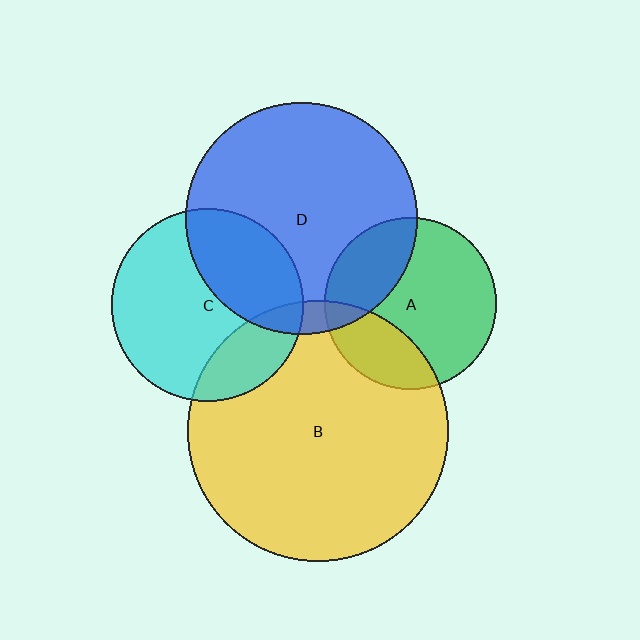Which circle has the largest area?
Circle B (yellow).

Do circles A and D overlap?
Yes.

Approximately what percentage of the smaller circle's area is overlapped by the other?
Approximately 25%.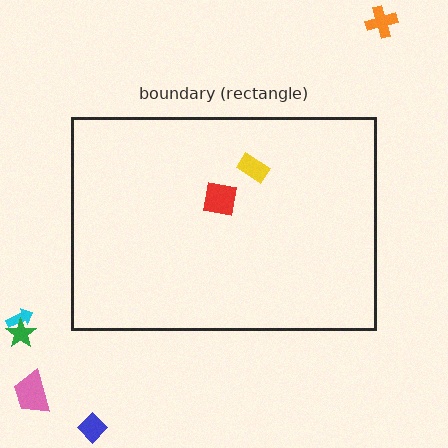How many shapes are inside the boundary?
2 inside, 5 outside.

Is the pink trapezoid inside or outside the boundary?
Outside.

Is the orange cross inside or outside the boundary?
Outside.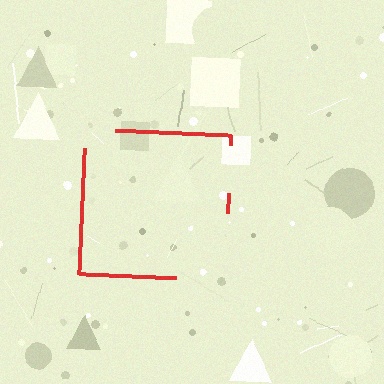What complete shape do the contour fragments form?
The contour fragments form a square.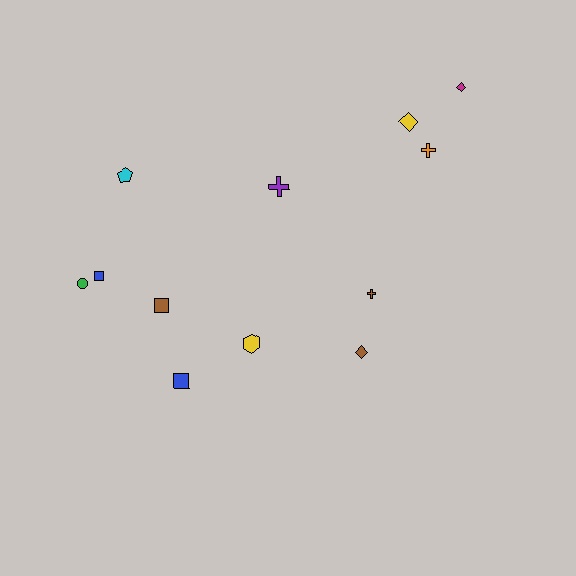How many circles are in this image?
There is 1 circle.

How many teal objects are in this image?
There are no teal objects.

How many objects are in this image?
There are 12 objects.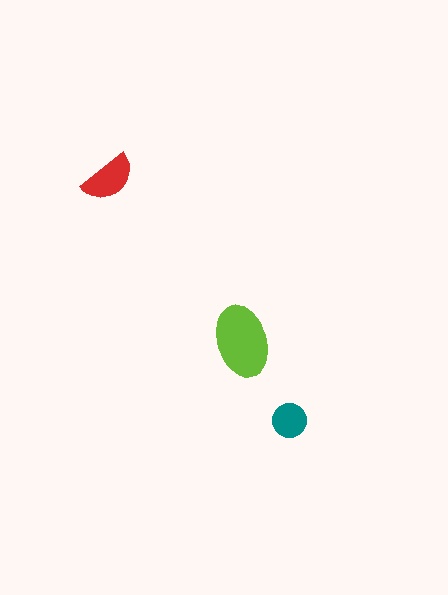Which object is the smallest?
The teal circle.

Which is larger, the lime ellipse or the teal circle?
The lime ellipse.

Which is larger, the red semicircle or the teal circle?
The red semicircle.